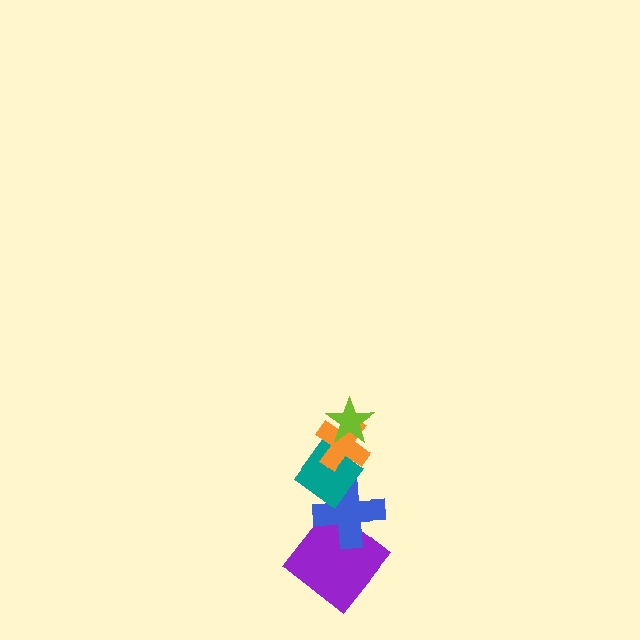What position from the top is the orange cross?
The orange cross is 2nd from the top.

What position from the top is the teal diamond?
The teal diamond is 3rd from the top.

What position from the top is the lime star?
The lime star is 1st from the top.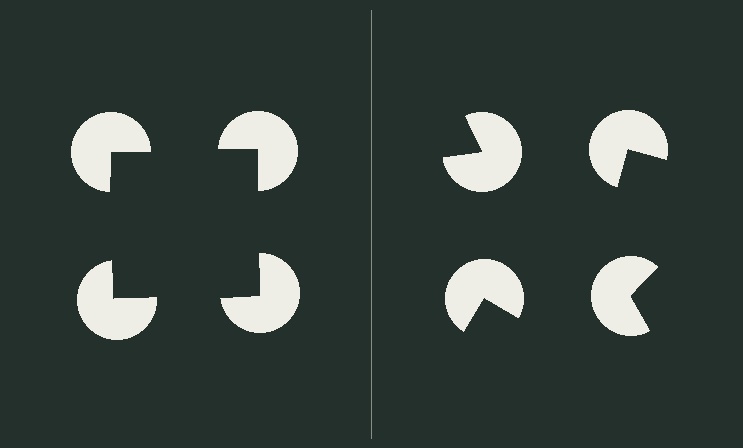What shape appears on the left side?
An illusory square.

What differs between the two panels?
The pac-man discs are positioned identically on both sides; only the wedge orientations differ. On the left they align to a square; on the right they are misaligned.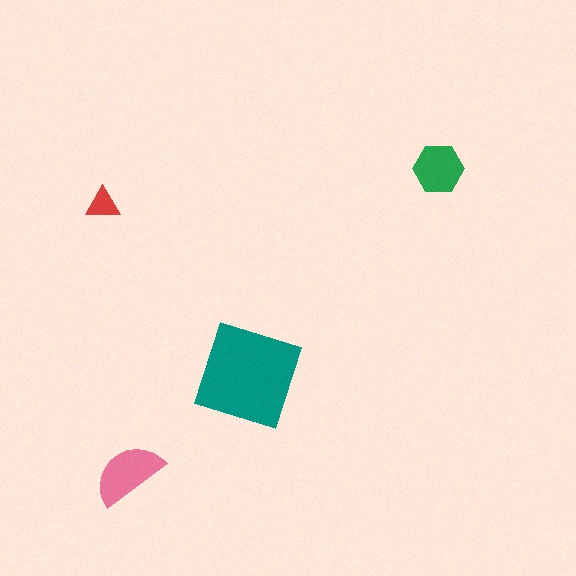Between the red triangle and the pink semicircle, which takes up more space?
The pink semicircle.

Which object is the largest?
The teal square.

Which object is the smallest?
The red triangle.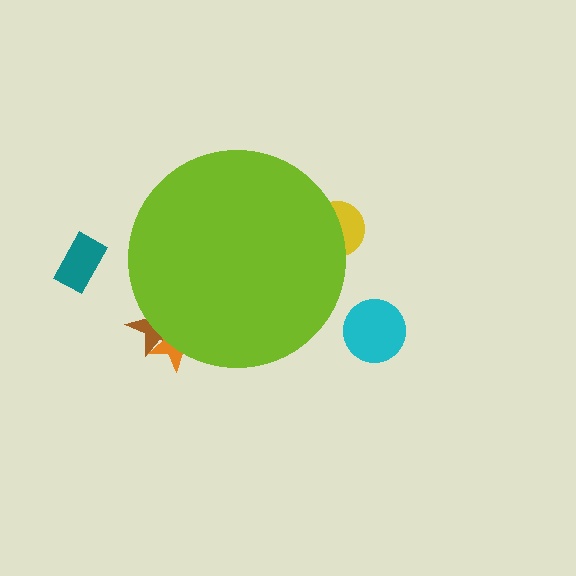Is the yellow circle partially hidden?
Yes, the yellow circle is partially hidden behind the lime circle.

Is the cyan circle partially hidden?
No, the cyan circle is fully visible.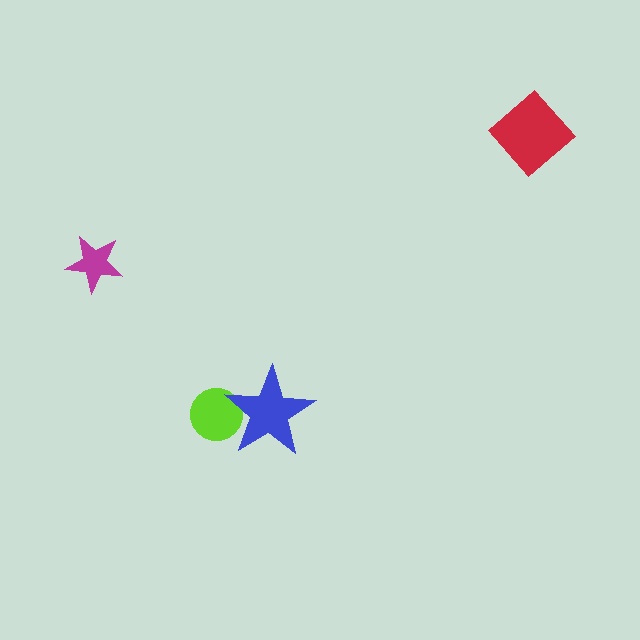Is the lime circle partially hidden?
Yes, it is partially covered by another shape.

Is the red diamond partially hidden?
No, no other shape covers it.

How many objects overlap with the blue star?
1 object overlaps with the blue star.